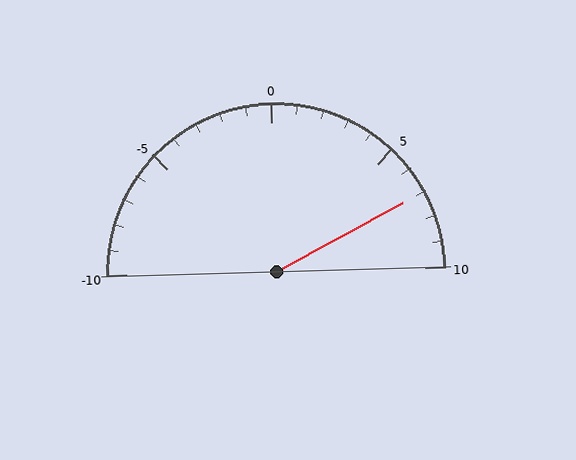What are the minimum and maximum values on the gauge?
The gauge ranges from -10 to 10.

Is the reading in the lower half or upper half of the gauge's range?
The reading is in the upper half of the range (-10 to 10).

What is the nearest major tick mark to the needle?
The nearest major tick mark is 5.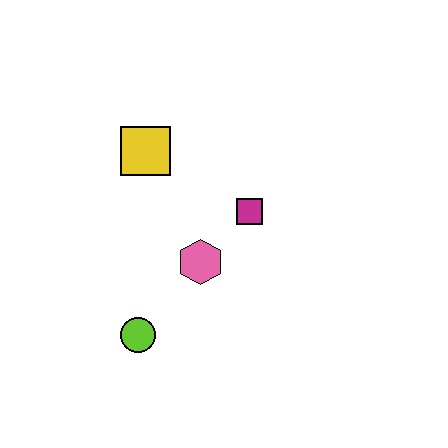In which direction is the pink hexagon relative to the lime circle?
The pink hexagon is above the lime circle.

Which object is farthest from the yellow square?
The lime circle is farthest from the yellow square.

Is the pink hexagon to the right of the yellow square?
Yes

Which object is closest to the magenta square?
The pink hexagon is closest to the magenta square.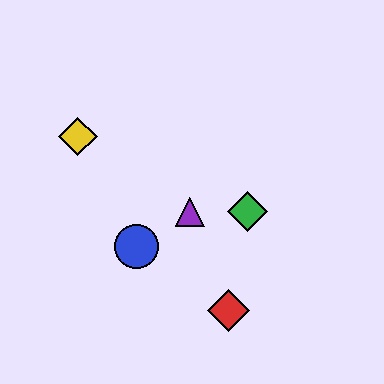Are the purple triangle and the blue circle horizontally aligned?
No, the purple triangle is at y≈212 and the blue circle is at y≈247.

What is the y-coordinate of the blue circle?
The blue circle is at y≈247.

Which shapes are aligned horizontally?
The green diamond, the purple triangle are aligned horizontally.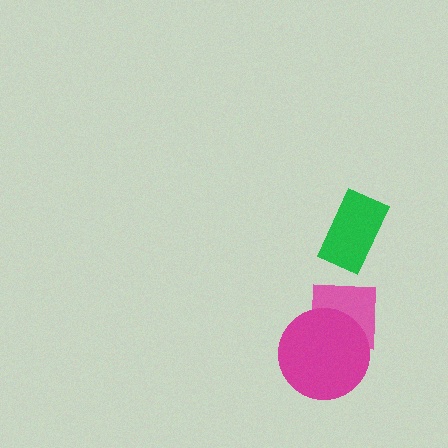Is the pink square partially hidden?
Yes, it is partially covered by another shape.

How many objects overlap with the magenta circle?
1 object overlaps with the magenta circle.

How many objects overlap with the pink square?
1 object overlaps with the pink square.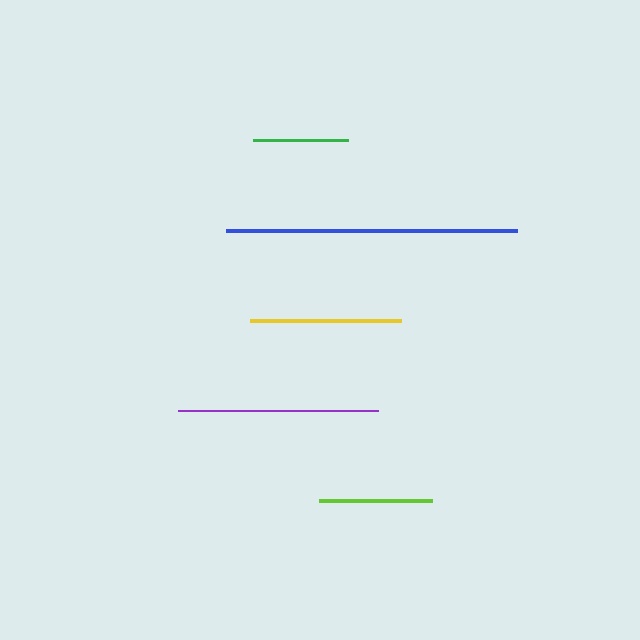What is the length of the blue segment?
The blue segment is approximately 292 pixels long.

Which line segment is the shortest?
The green line is the shortest at approximately 95 pixels.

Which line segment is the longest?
The blue line is the longest at approximately 292 pixels.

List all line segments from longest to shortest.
From longest to shortest: blue, purple, yellow, lime, green.